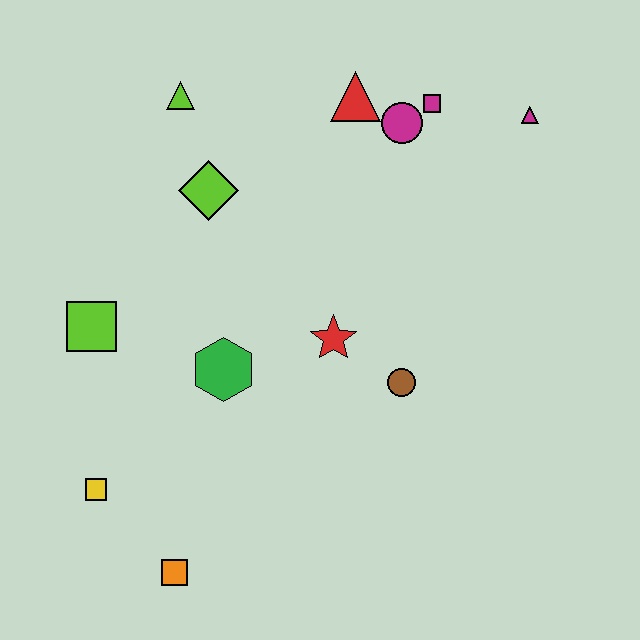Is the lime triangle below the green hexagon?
No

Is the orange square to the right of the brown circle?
No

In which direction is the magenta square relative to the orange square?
The magenta square is above the orange square.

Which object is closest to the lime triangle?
The lime diamond is closest to the lime triangle.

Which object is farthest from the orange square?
The magenta triangle is farthest from the orange square.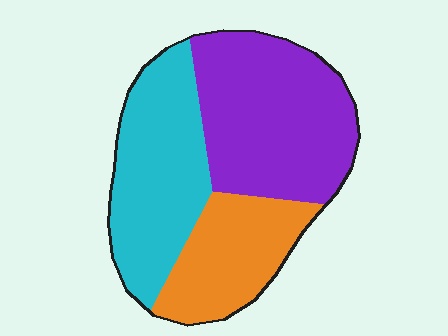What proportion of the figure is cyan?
Cyan covers roughly 35% of the figure.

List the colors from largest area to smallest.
From largest to smallest: purple, cyan, orange.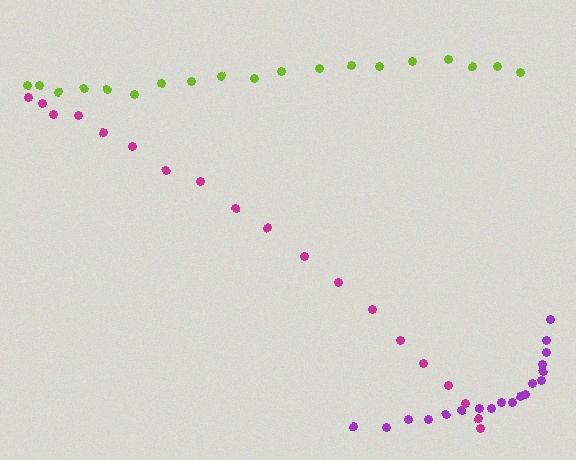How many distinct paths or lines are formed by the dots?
There are 3 distinct paths.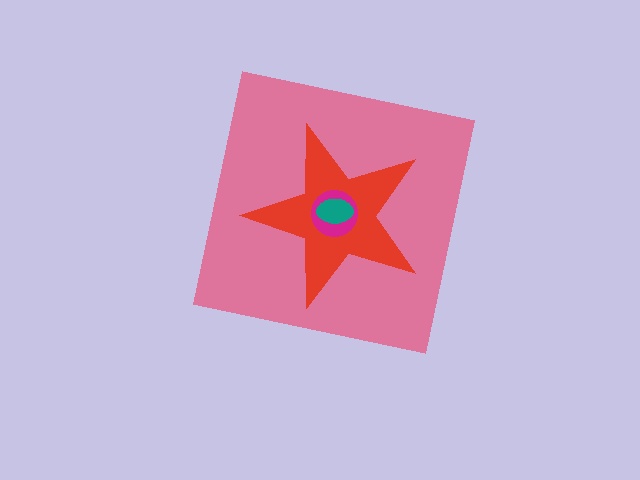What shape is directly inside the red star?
The magenta circle.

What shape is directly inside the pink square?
The red star.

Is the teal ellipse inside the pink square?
Yes.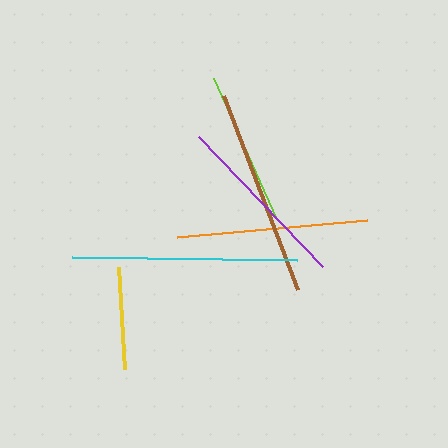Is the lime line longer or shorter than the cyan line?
The cyan line is longer than the lime line.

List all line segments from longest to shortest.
From longest to shortest: cyan, brown, orange, purple, lime, yellow.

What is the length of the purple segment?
The purple segment is approximately 180 pixels long.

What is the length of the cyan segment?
The cyan segment is approximately 225 pixels long.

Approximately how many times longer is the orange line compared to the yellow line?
The orange line is approximately 1.9 times the length of the yellow line.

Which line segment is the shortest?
The yellow line is the shortest at approximately 102 pixels.